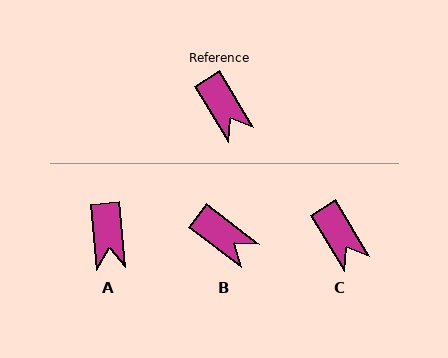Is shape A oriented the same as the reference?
No, it is off by about 26 degrees.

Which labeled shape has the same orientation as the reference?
C.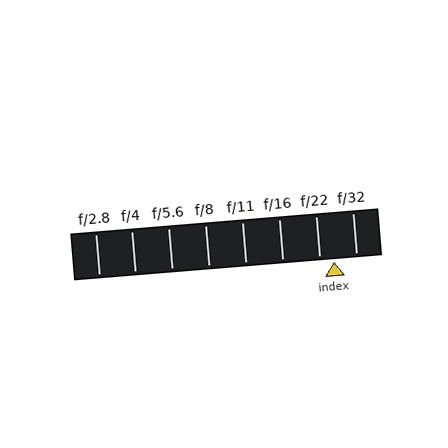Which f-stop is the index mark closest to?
The index mark is closest to f/22.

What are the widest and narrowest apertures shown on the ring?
The widest aperture shown is f/2.8 and the narrowest is f/32.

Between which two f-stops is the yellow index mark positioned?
The index mark is between f/22 and f/32.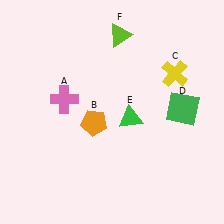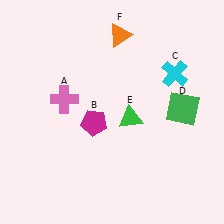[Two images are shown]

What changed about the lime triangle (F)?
In Image 1, F is lime. In Image 2, it changed to orange.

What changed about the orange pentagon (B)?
In Image 1, B is orange. In Image 2, it changed to magenta.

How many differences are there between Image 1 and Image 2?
There are 3 differences between the two images.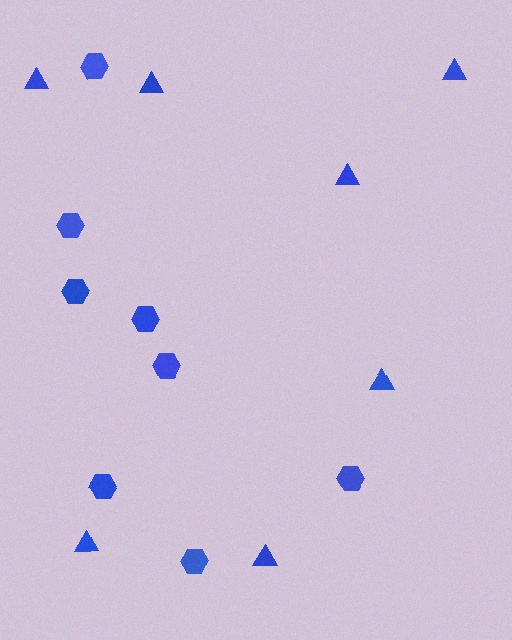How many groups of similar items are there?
There are 2 groups: one group of triangles (7) and one group of hexagons (8).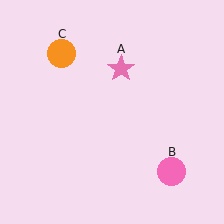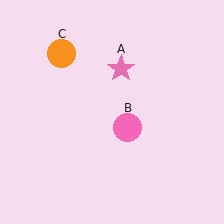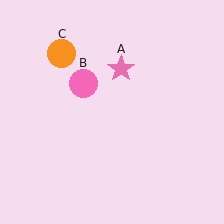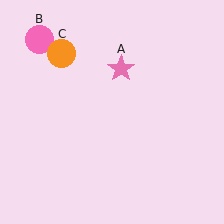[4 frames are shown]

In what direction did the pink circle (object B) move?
The pink circle (object B) moved up and to the left.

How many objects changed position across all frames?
1 object changed position: pink circle (object B).